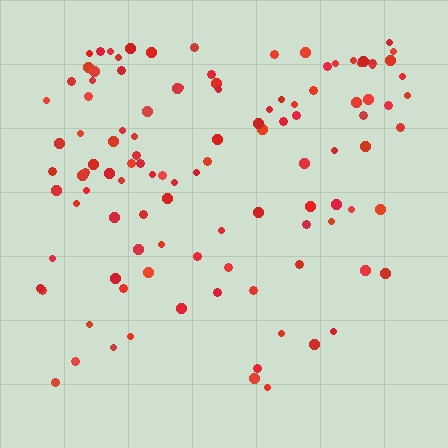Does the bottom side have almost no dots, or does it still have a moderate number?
Still a moderate number, just noticeably fewer than the top.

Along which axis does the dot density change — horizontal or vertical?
Vertical.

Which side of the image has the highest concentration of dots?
The top.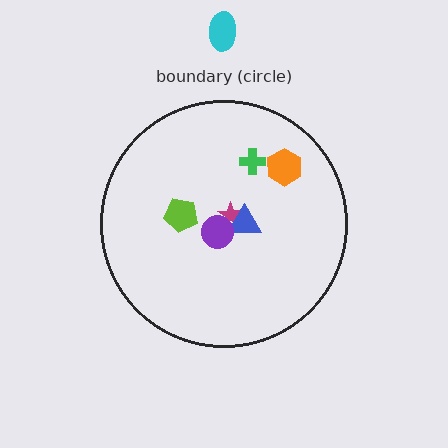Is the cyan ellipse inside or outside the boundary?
Outside.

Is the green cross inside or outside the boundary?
Inside.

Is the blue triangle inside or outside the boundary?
Inside.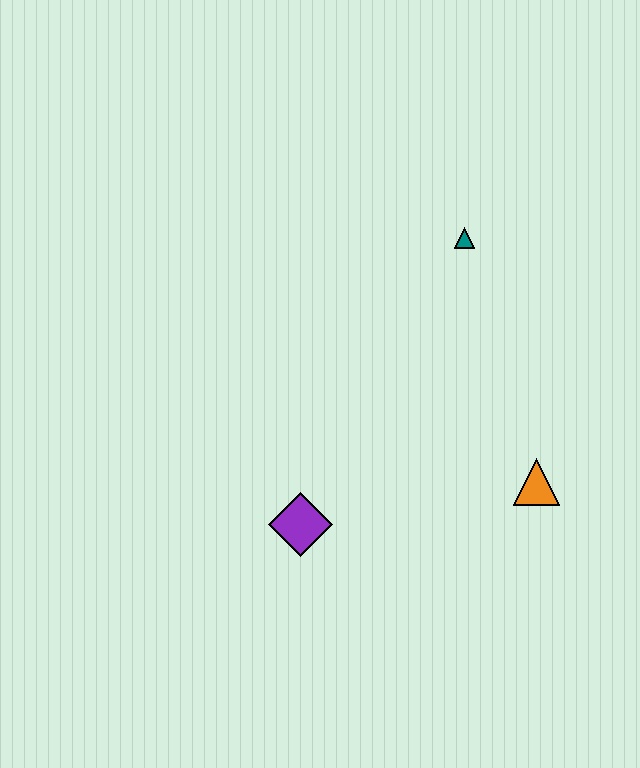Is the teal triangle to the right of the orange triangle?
No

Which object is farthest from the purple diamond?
The teal triangle is farthest from the purple diamond.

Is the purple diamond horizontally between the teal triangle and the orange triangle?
No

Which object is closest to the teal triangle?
The orange triangle is closest to the teal triangle.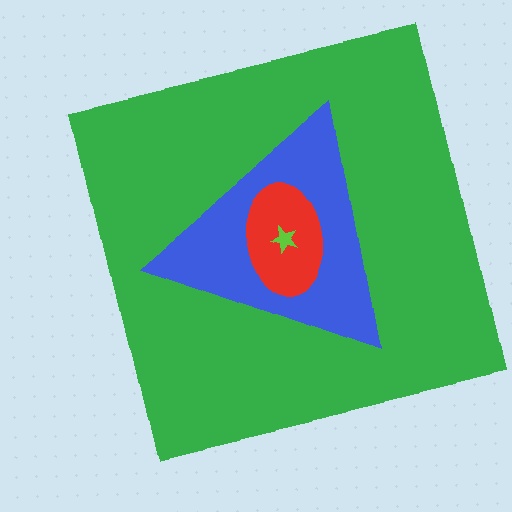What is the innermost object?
The lime star.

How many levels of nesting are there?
4.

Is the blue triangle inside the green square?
Yes.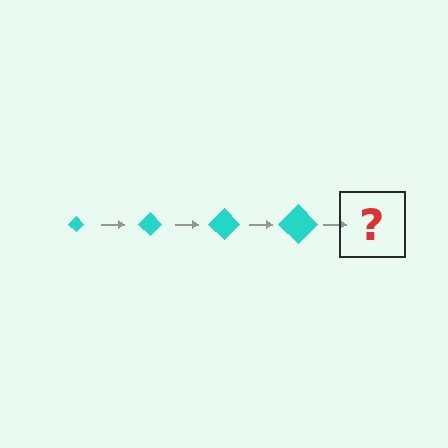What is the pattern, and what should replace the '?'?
The pattern is that the diamond gets progressively larger each step. The '?' should be a cyan diamond, larger than the previous one.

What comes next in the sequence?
The next element should be a cyan diamond, larger than the previous one.